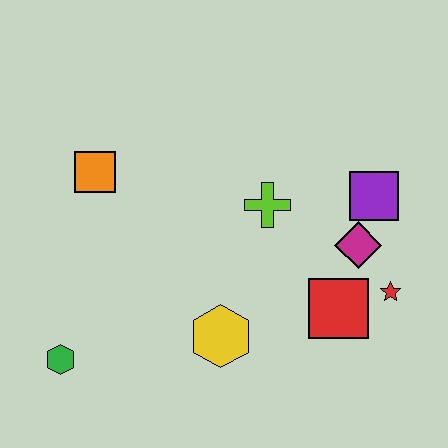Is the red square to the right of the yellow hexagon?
Yes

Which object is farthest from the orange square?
The red star is farthest from the orange square.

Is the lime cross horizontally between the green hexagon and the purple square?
Yes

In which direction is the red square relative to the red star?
The red square is to the left of the red star.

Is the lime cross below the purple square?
Yes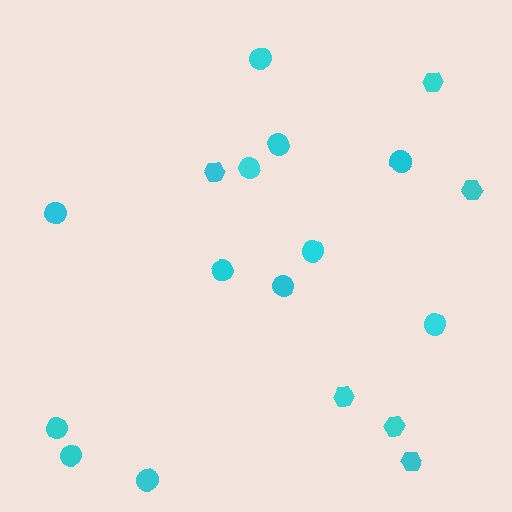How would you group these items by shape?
There are 2 groups: one group of hexagons (6) and one group of circles (12).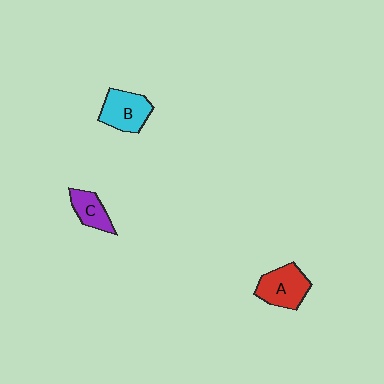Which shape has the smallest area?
Shape C (purple).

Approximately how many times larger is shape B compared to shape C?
Approximately 1.5 times.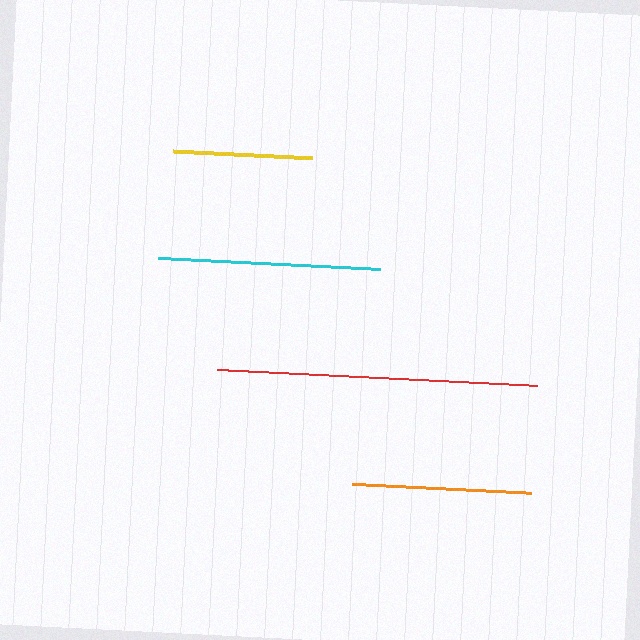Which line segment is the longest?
The red line is the longest at approximately 320 pixels.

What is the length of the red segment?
The red segment is approximately 320 pixels long.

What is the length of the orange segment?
The orange segment is approximately 179 pixels long.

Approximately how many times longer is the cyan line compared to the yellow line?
The cyan line is approximately 1.6 times the length of the yellow line.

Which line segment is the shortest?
The yellow line is the shortest at approximately 139 pixels.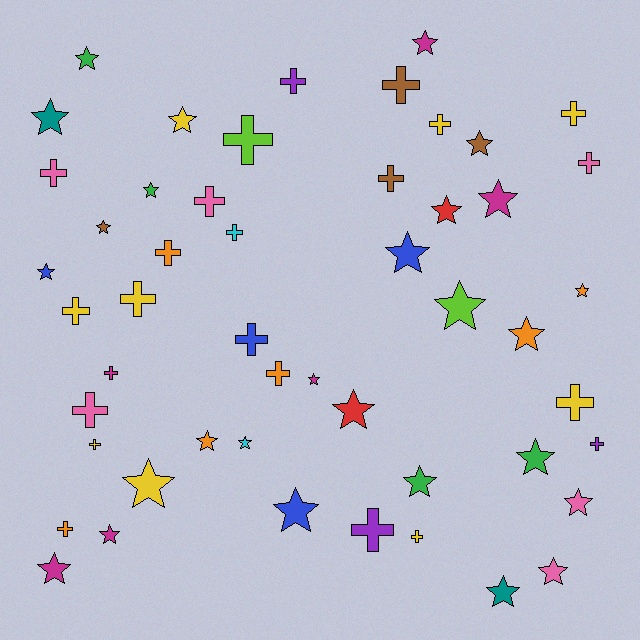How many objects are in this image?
There are 50 objects.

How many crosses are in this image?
There are 23 crosses.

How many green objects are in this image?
There are 4 green objects.